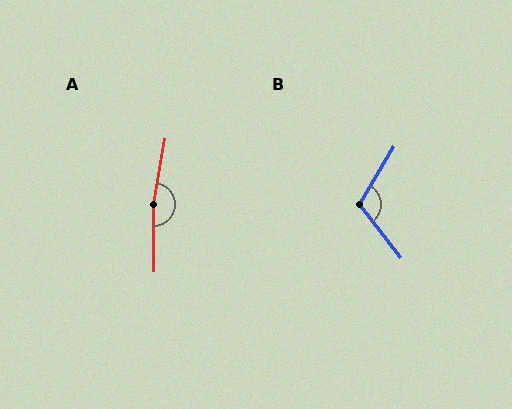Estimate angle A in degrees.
Approximately 170 degrees.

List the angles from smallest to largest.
B (112°), A (170°).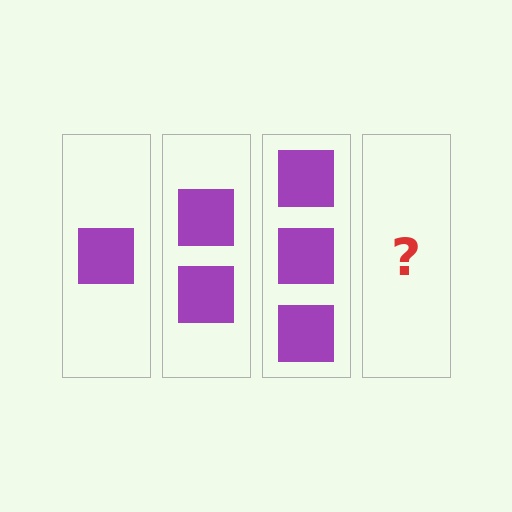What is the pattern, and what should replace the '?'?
The pattern is that each step adds one more square. The '?' should be 4 squares.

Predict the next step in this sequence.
The next step is 4 squares.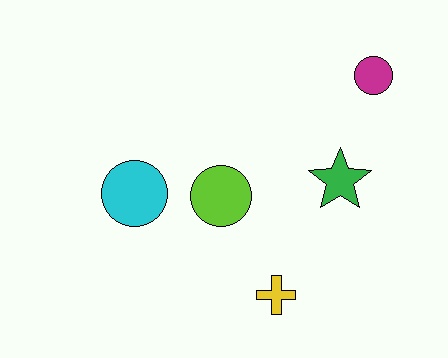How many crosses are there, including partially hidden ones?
There is 1 cross.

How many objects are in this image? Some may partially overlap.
There are 5 objects.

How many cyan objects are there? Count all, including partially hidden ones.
There is 1 cyan object.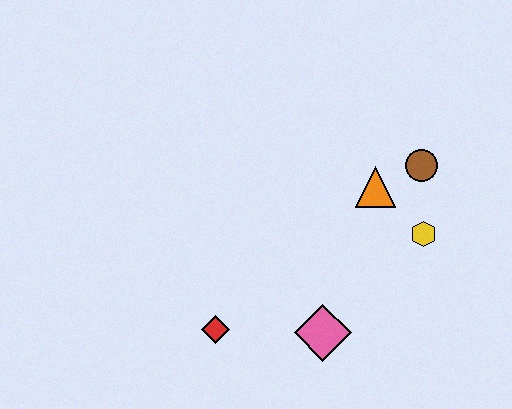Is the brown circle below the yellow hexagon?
No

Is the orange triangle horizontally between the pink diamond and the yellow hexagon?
Yes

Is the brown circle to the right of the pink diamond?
Yes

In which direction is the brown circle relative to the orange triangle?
The brown circle is to the right of the orange triangle.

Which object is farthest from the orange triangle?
The red diamond is farthest from the orange triangle.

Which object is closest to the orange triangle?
The brown circle is closest to the orange triangle.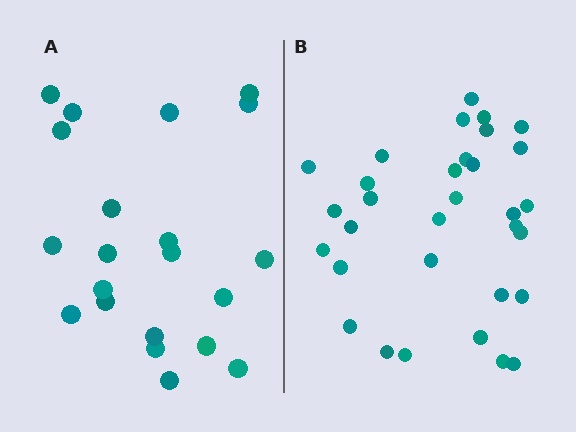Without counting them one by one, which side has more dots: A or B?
Region B (the right region) has more dots.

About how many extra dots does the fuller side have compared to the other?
Region B has roughly 12 or so more dots than region A.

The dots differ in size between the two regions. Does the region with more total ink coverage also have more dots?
No. Region A has more total ink coverage because its dots are larger, but region B actually contains more individual dots. Total area can be misleading — the number of items is what matters here.